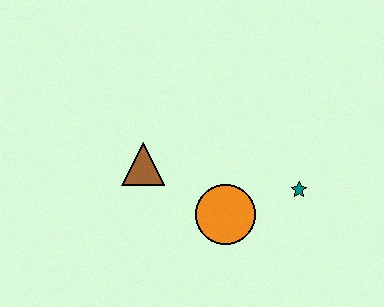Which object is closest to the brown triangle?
The orange circle is closest to the brown triangle.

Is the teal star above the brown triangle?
No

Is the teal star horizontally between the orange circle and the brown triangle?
No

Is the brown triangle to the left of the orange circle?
Yes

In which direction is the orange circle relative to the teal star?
The orange circle is to the left of the teal star.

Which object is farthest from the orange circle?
The brown triangle is farthest from the orange circle.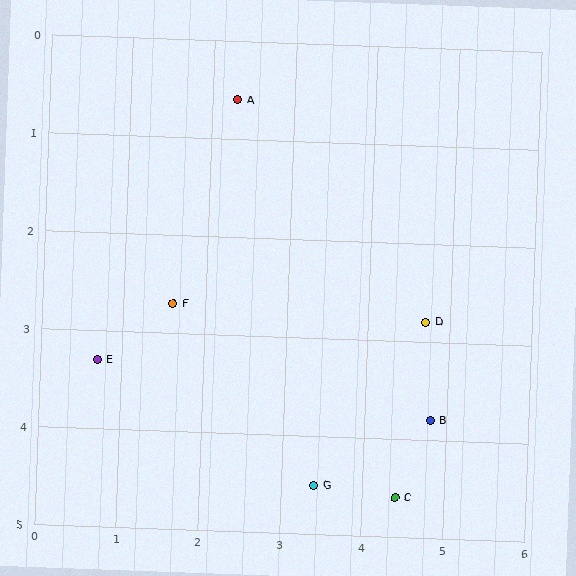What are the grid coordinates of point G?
Point G is at approximately (3.4, 4.5).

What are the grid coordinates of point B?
Point B is at approximately (4.8, 3.8).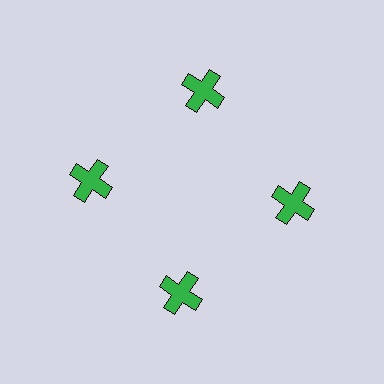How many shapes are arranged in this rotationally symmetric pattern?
There are 4 shapes, arranged in 4 groups of 1.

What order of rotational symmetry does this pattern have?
This pattern has 4-fold rotational symmetry.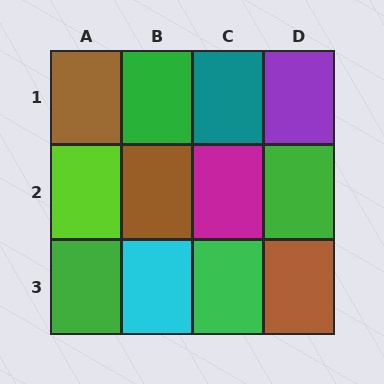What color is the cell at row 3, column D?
Brown.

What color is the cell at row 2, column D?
Green.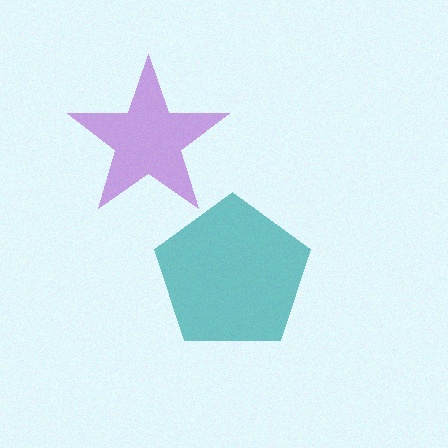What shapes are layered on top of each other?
The layered shapes are: a purple star, a teal pentagon.